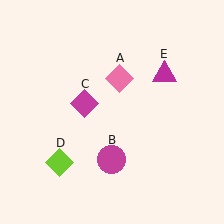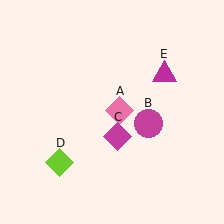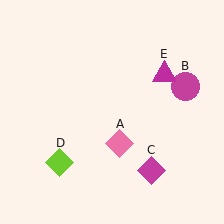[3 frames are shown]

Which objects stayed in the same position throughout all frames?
Lime diamond (object D) and magenta triangle (object E) remained stationary.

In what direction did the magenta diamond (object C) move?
The magenta diamond (object C) moved down and to the right.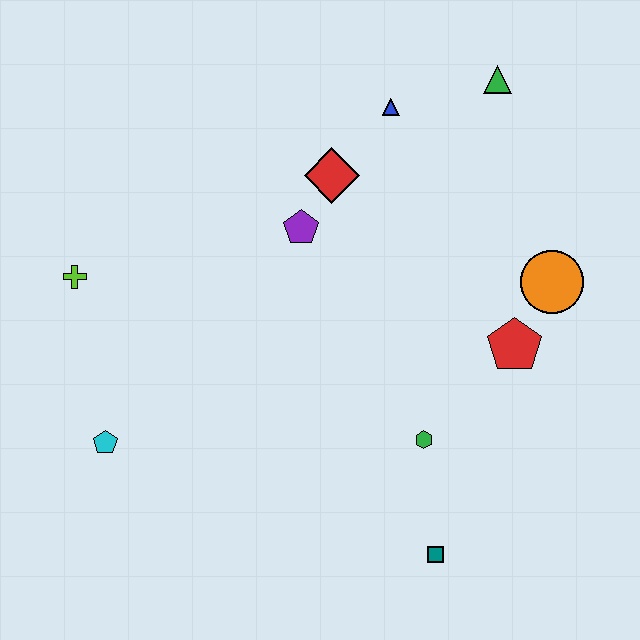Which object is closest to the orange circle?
The red pentagon is closest to the orange circle.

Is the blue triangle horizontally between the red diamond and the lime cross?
No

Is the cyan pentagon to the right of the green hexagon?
No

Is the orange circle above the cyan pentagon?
Yes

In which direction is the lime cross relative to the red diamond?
The lime cross is to the left of the red diamond.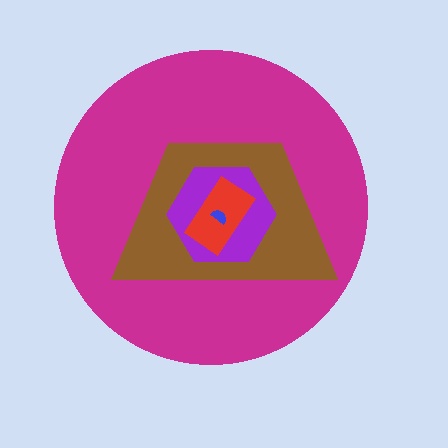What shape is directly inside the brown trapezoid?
The purple hexagon.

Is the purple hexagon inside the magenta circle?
Yes.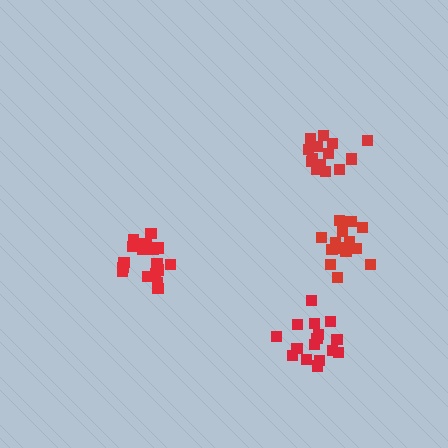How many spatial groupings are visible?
There are 4 spatial groupings.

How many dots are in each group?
Group 1: 17 dots, Group 2: 16 dots, Group 3: 19 dots, Group 4: 14 dots (66 total).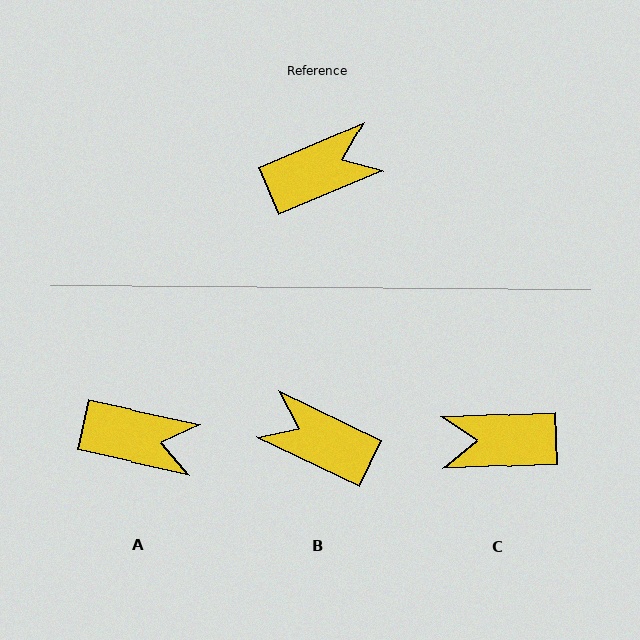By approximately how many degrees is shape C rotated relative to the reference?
Approximately 160 degrees counter-clockwise.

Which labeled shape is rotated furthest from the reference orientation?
C, about 160 degrees away.